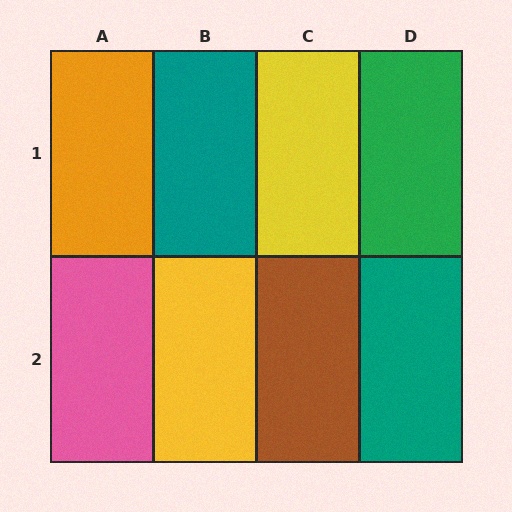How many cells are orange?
1 cell is orange.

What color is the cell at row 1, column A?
Orange.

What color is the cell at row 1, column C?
Yellow.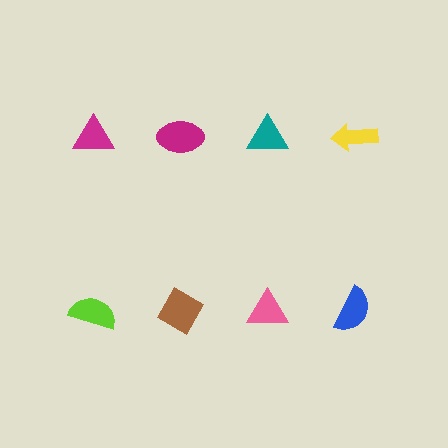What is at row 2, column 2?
A brown diamond.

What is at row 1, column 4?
A yellow arrow.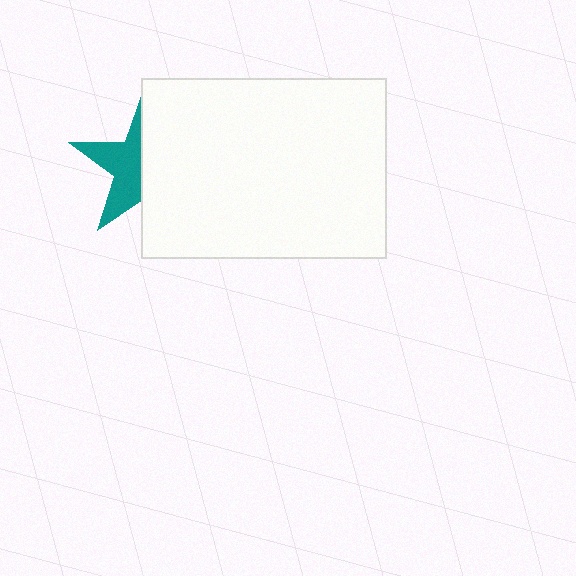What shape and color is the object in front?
The object in front is a white rectangle.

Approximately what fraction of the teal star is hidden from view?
Roughly 54% of the teal star is hidden behind the white rectangle.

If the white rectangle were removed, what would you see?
You would see the complete teal star.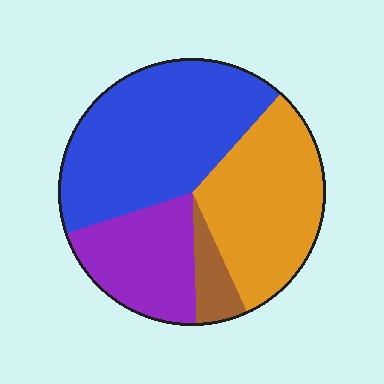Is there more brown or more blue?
Blue.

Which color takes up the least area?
Brown, at roughly 5%.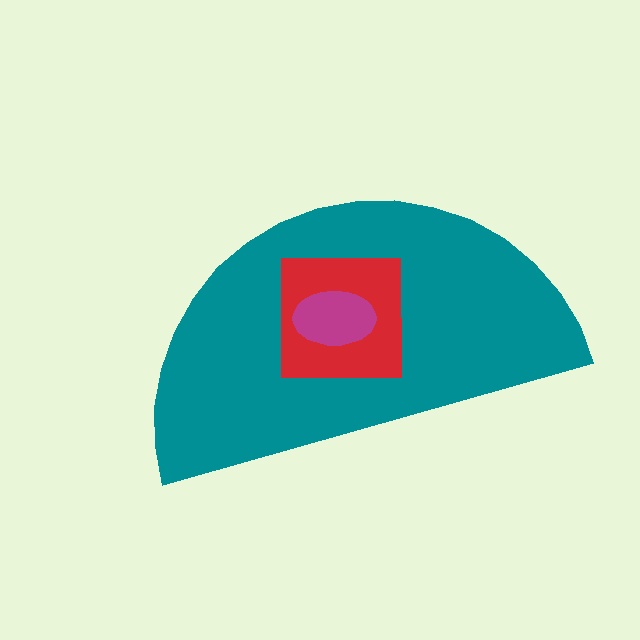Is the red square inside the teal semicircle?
Yes.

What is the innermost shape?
The magenta ellipse.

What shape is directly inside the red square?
The magenta ellipse.